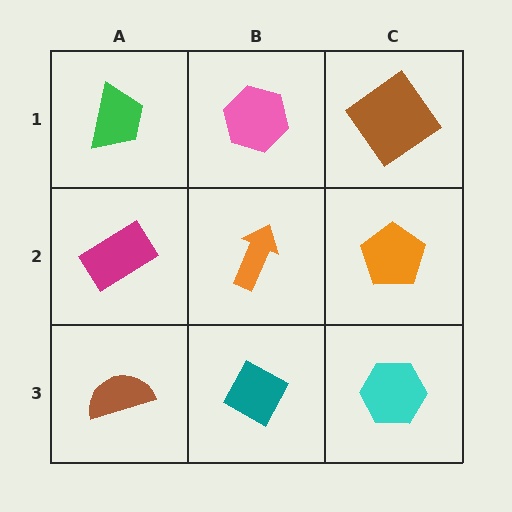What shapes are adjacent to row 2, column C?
A brown diamond (row 1, column C), a cyan hexagon (row 3, column C), an orange arrow (row 2, column B).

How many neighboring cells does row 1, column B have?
3.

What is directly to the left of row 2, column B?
A magenta rectangle.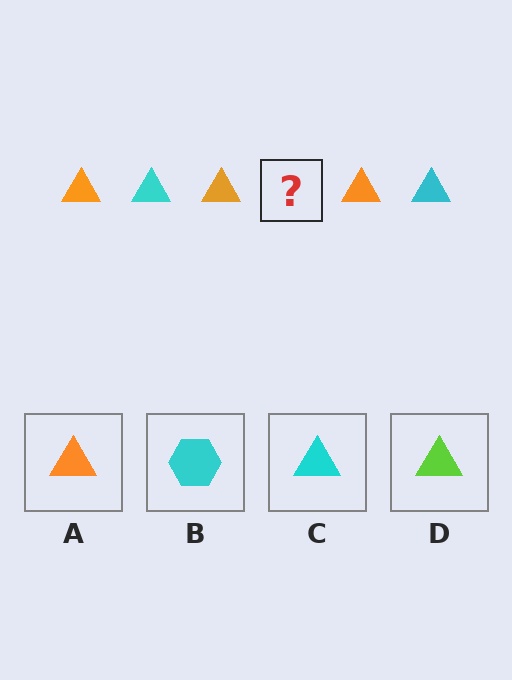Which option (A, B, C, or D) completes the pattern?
C.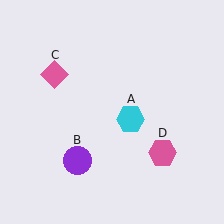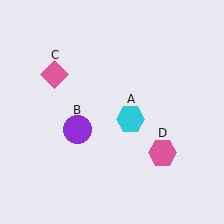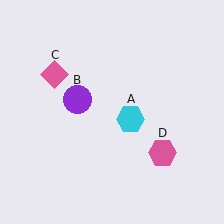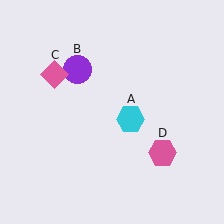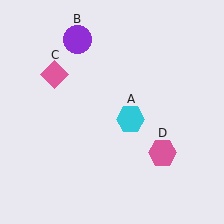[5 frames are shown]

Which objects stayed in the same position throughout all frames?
Cyan hexagon (object A) and pink diamond (object C) and pink hexagon (object D) remained stationary.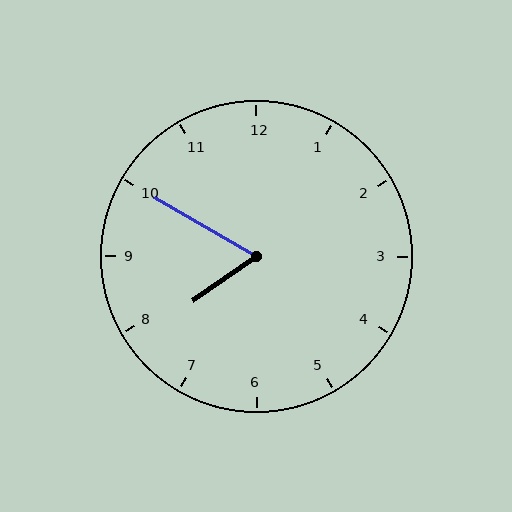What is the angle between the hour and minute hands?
Approximately 65 degrees.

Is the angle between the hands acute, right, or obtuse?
It is acute.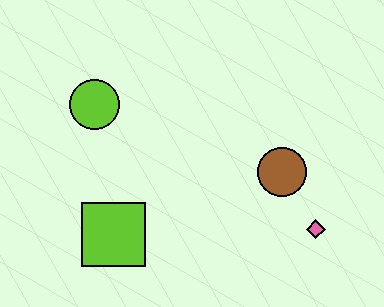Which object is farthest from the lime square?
The pink diamond is farthest from the lime square.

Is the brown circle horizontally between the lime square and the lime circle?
No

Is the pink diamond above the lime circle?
No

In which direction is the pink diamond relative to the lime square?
The pink diamond is to the right of the lime square.